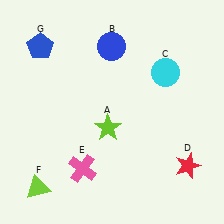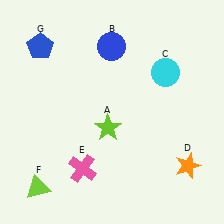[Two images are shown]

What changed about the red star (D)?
In Image 1, D is red. In Image 2, it changed to orange.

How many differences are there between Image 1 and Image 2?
There is 1 difference between the two images.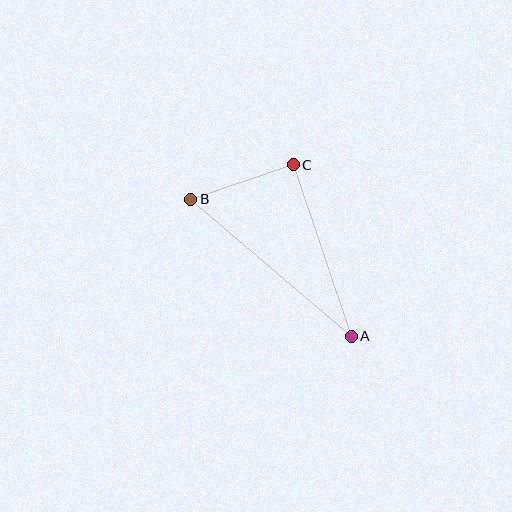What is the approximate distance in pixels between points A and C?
The distance between A and C is approximately 181 pixels.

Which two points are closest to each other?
Points B and C are closest to each other.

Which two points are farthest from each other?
Points A and B are farthest from each other.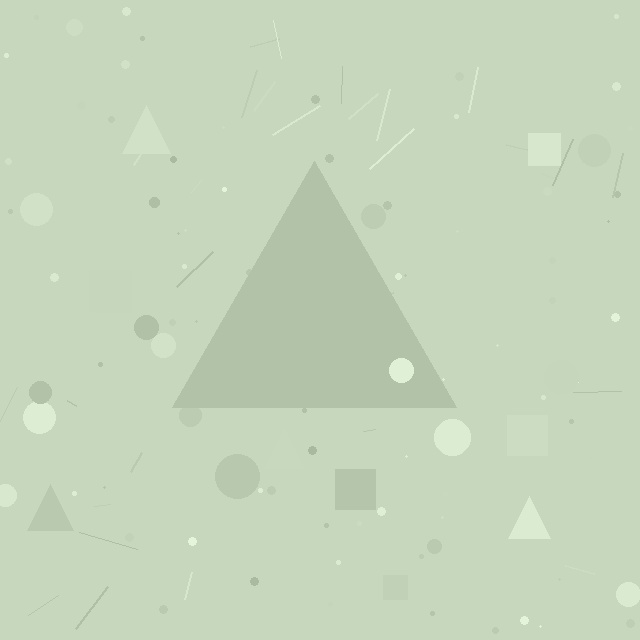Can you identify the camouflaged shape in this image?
The camouflaged shape is a triangle.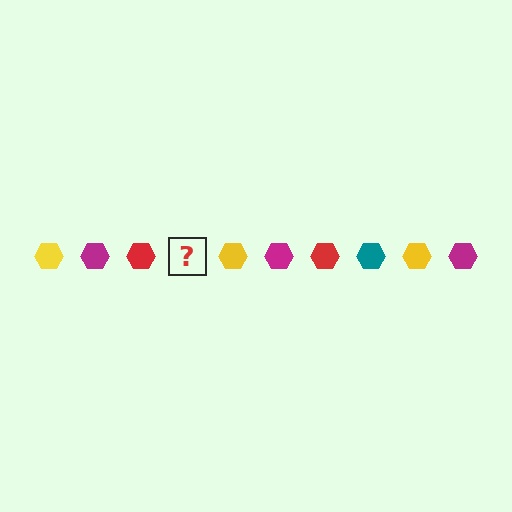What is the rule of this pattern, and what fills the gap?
The rule is that the pattern cycles through yellow, magenta, red, teal hexagons. The gap should be filled with a teal hexagon.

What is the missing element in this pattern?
The missing element is a teal hexagon.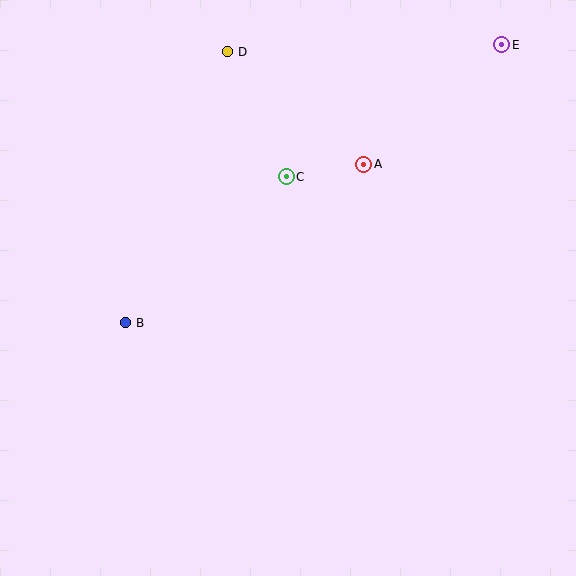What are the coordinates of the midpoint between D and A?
The midpoint between D and A is at (296, 108).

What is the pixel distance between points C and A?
The distance between C and A is 79 pixels.